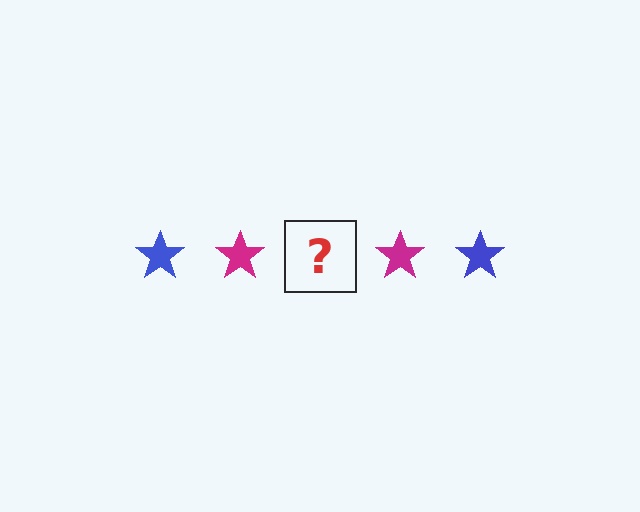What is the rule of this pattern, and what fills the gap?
The rule is that the pattern cycles through blue, magenta stars. The gap should be filled with a blue star.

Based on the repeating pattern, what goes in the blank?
The blank should be a blue star.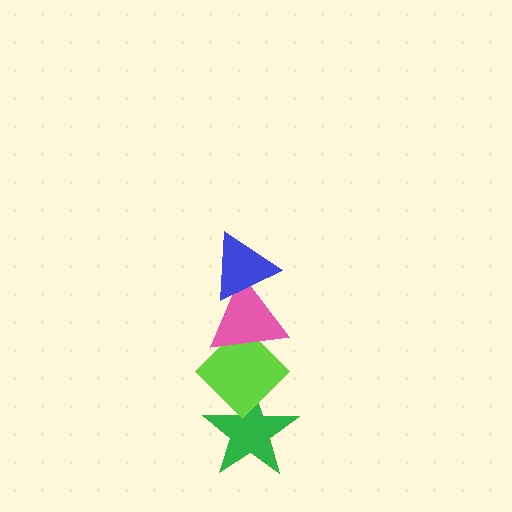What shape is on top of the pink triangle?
The blue triangle is on top of the pink triangle.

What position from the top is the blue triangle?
The blue triangle is 1st from the top.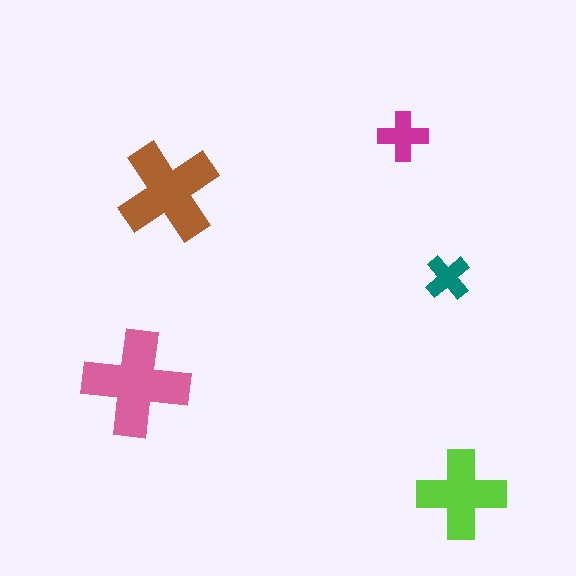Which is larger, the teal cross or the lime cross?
The lime one.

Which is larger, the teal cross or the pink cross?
The pink one.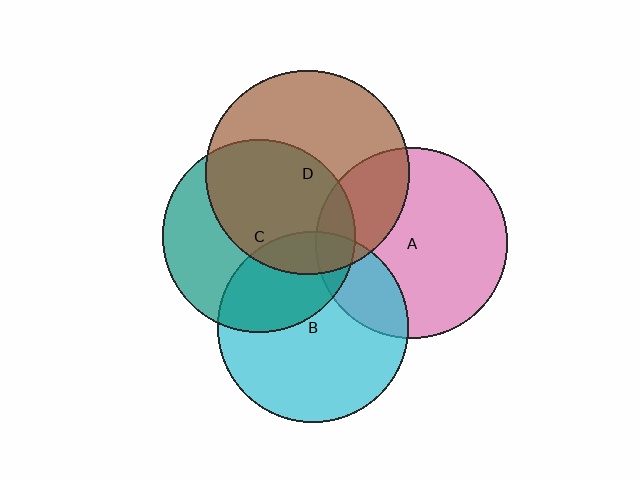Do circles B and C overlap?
Yes.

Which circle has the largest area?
Circle D (brown).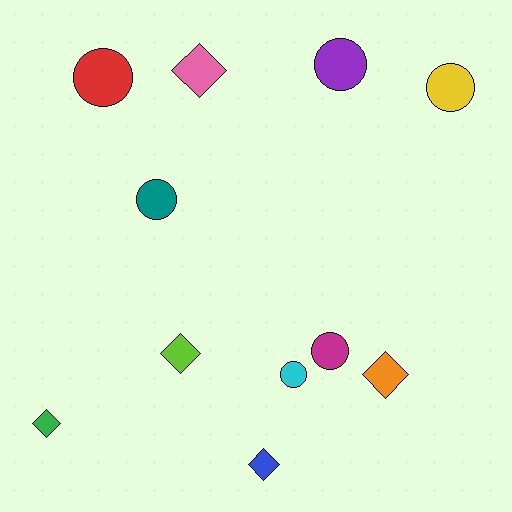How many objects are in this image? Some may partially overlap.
There are 11 objects.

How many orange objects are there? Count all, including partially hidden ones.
There is 1 orange object.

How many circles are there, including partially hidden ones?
There are 6 circles.